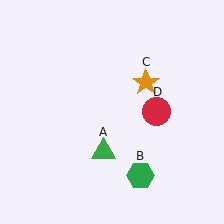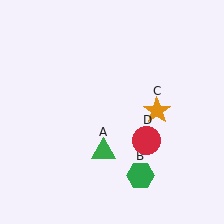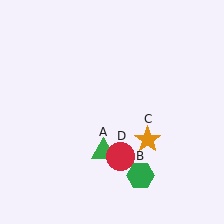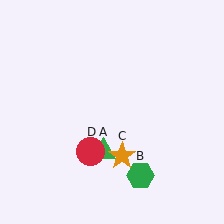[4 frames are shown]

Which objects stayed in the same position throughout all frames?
Green triangle (object A) and green hexagon (object B) remained stationary.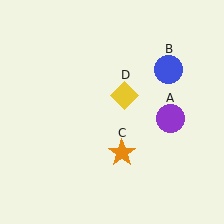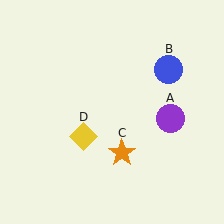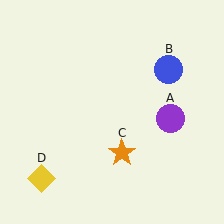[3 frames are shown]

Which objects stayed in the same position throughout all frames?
Purple circle (object A) and blue circle (object B) and orange star (object C) remained stationary.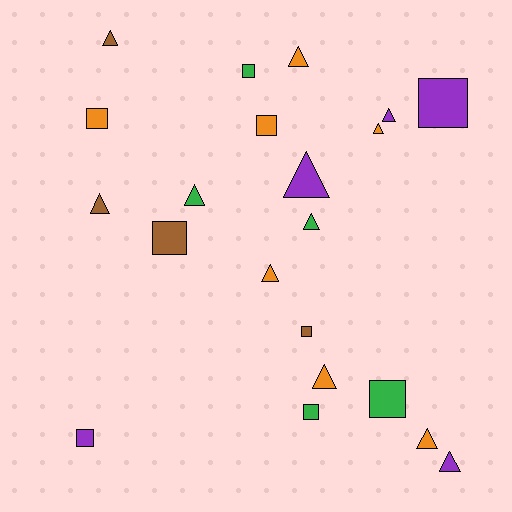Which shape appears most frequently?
Triangle, with 12 objects.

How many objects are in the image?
There are 21 objects.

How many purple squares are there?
There are 2 purple squares.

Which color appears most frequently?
Orange, with 7 objects.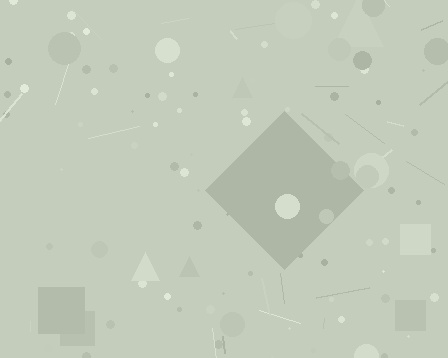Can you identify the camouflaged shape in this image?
The camouflaged shape is a diamond.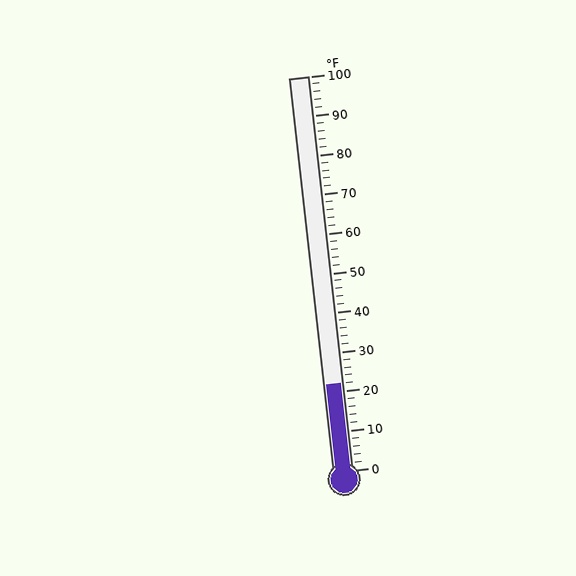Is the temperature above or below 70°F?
The temperature is below 70°F.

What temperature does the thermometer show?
The thermometer shows approximately 22°F.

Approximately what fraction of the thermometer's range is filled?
The thermometer is filled to approximately 20% of its range.